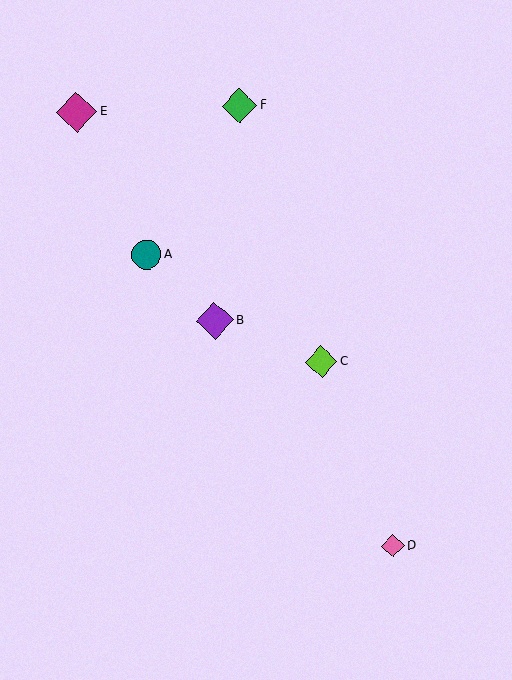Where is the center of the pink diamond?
The center of the pink diamond is at (393, 546).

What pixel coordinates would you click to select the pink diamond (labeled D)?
Click at (393, 546) to select the pink diamond D.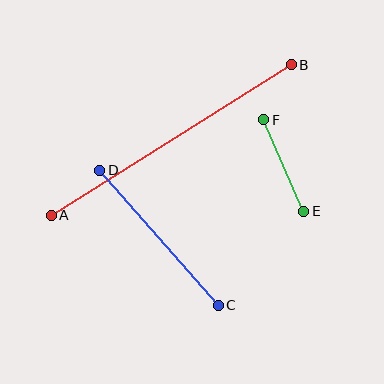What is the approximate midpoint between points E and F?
The midpoint is at approximately (284, 166) pixels.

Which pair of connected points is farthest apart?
Points A and B are farthest apart.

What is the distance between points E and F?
The distance is approximately 100 pixels.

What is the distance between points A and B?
The distance is approximately 283 pixels.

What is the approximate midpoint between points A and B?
The midpoint is at approximately (171, 140) pixels.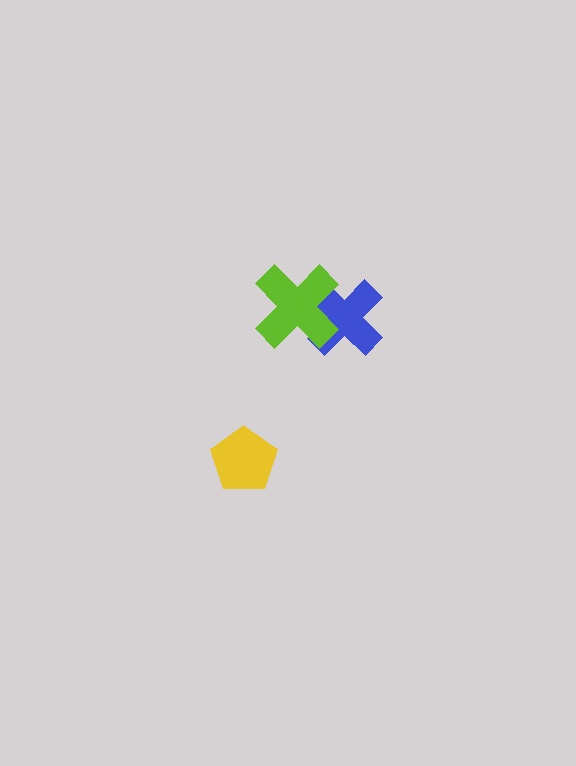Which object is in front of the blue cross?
The lime cross is in front of the blue cross.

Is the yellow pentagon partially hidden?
No, no other shape covers it.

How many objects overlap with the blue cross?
1 object overlaps with the blue cross.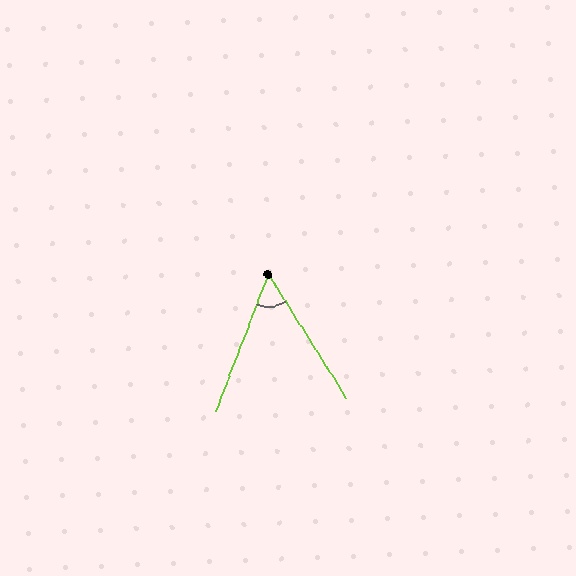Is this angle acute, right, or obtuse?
It is acute.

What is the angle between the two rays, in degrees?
Approximately 53 degrees.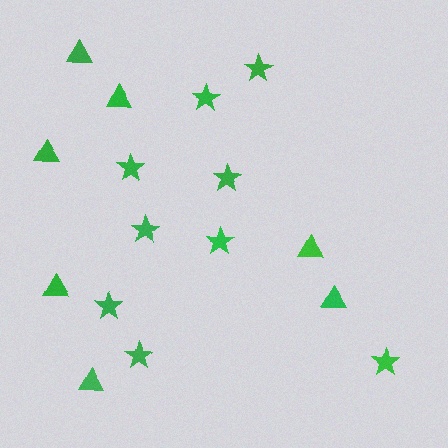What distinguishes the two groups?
There are 2 groups: one group of triangles (7) and one group of stars (9).